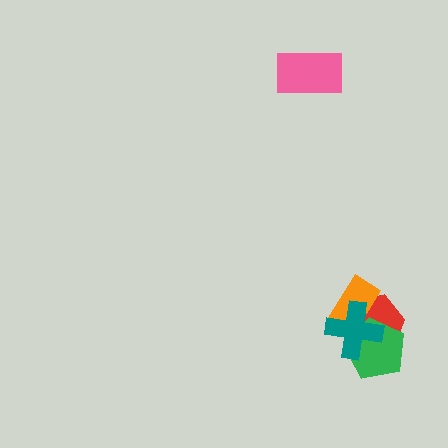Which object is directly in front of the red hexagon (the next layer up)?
The green pentagon is directly in front of the red hexagon.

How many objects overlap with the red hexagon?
3 objects overlap with the red hexagon.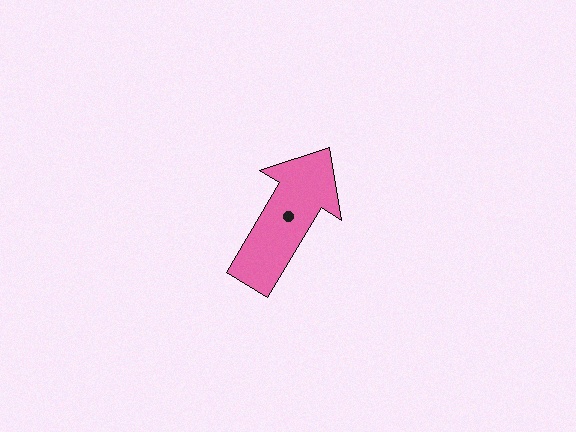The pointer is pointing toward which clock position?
Roughly 1 o'clock.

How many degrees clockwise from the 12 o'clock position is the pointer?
Approximately 31 degrees.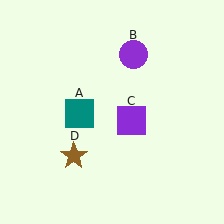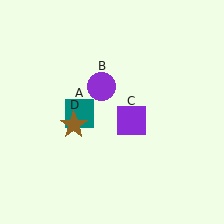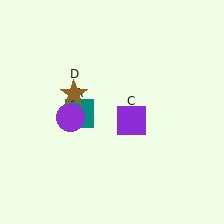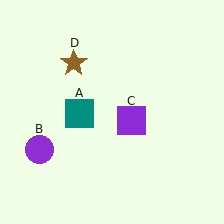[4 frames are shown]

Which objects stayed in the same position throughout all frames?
Teal square (object A) and purple square (object C) remained stationary.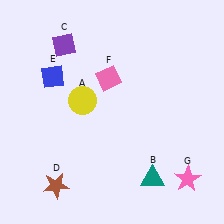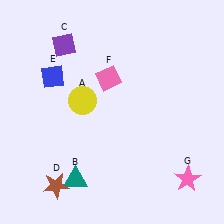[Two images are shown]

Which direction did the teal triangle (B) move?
The teal triangle (B) moved left.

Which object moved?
The teal triangle (B) moved left.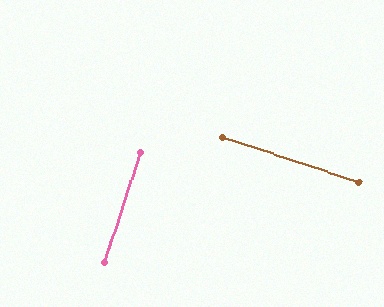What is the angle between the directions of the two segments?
Approximately 90 degrees.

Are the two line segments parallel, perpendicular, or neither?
Perpendicular — they meet at approximately 90°.